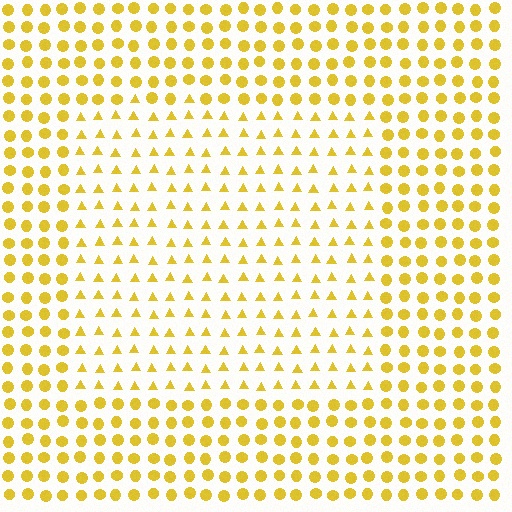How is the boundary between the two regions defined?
The boundary is defined by a change in element shape: triangles inside vs. circles outside. All elements share the same color and spacing.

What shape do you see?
I see a rectangle.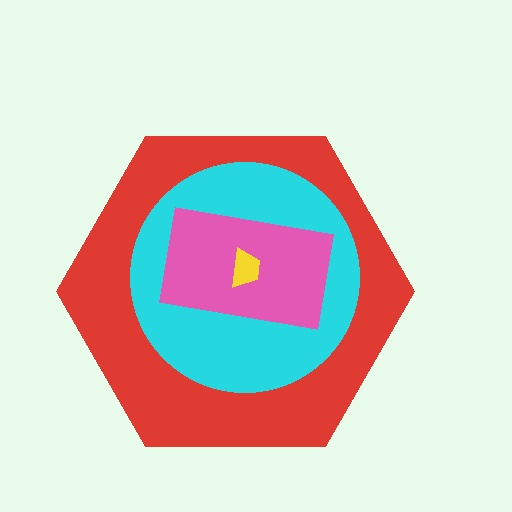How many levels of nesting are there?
4.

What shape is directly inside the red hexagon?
The cyan circle.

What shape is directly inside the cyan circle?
The pink rectangle.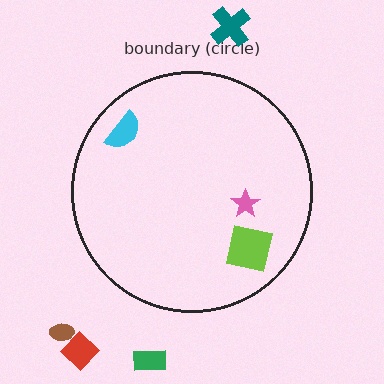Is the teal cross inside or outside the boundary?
Outside.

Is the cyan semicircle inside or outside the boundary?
Inside.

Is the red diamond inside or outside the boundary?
Outside.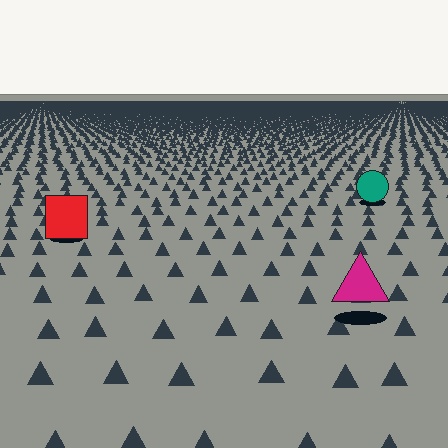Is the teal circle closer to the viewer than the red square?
No. The red square is closer — you can tell from the texture gradient: the ground texture is coarser near it.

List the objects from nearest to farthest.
From nearest to farthest: the magenta triangle, the red square, the teal circle.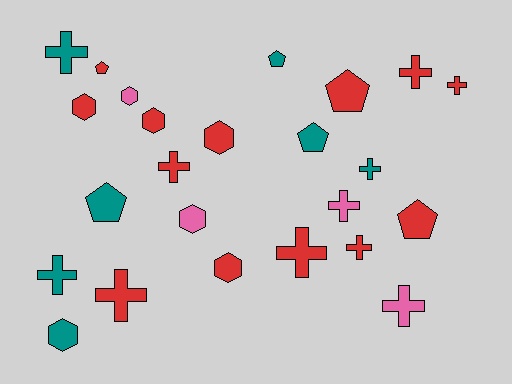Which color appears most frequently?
Red, with 13 objects.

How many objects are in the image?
There are 24 objects.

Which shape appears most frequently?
Cross, with 11 objects.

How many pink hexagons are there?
There are 2 pink hexagons.